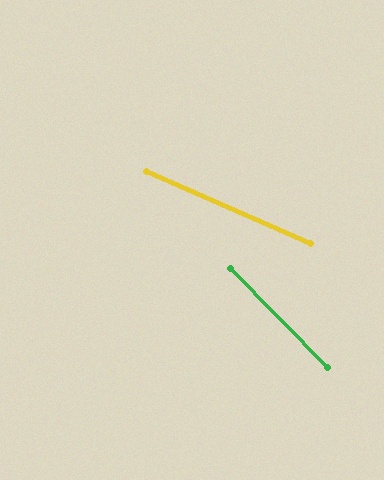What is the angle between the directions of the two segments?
Approximately 22 degrees.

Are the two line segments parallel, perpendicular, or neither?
Neither parallel nor perpendicular — they differ by about 22°.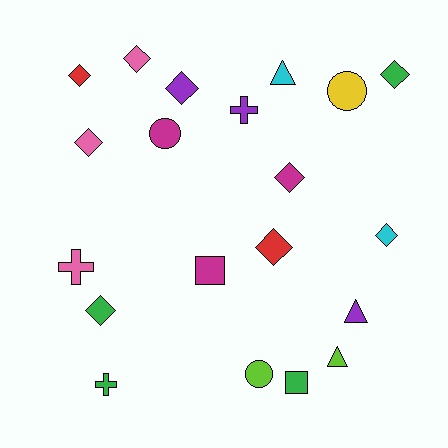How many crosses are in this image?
There are 3 crosses.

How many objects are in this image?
There are 20 objects.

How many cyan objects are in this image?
There are 2 cyan objects.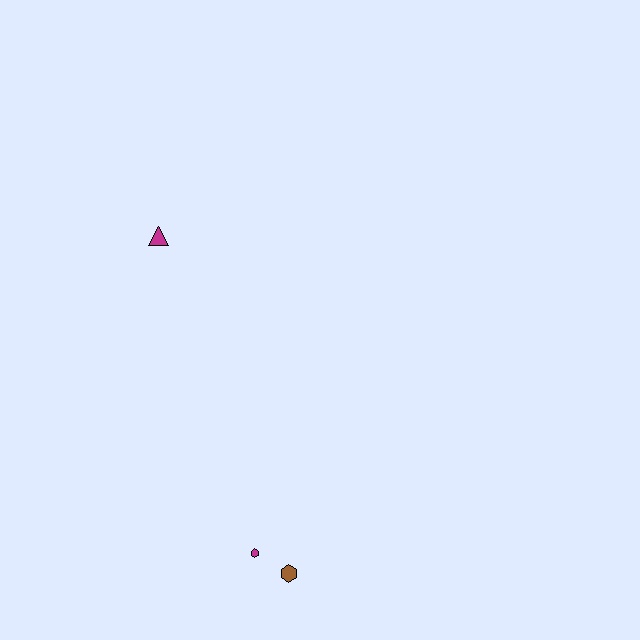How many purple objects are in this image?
There are no purple objects.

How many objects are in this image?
There are 3 objects.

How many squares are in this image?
There are no squares.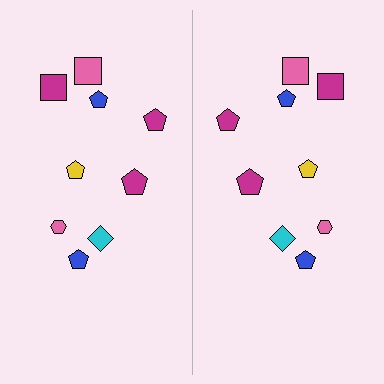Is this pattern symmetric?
Yes, this pattern has bilateral (reflection) symmetry.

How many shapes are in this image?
There are 18 shapes in this image.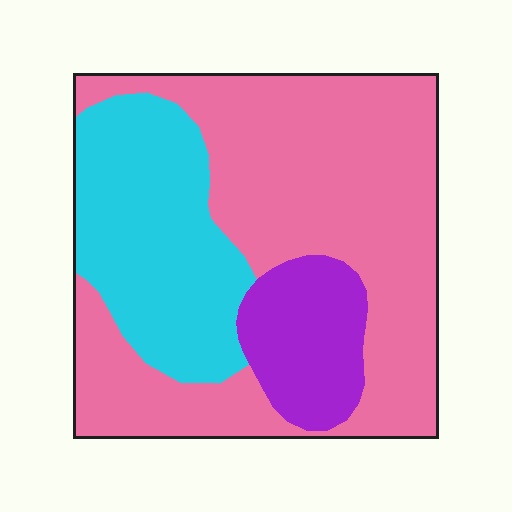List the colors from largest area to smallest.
From largest to smallest: pink, cyan, purple.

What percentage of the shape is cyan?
Cyan takes up about one quarter (1/4) of the shape.